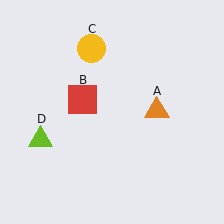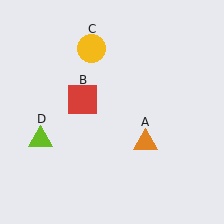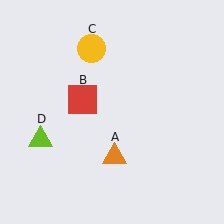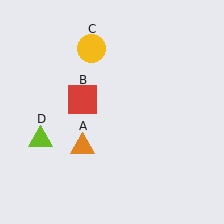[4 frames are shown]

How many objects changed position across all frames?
1 object changed position: orange triangle (object A).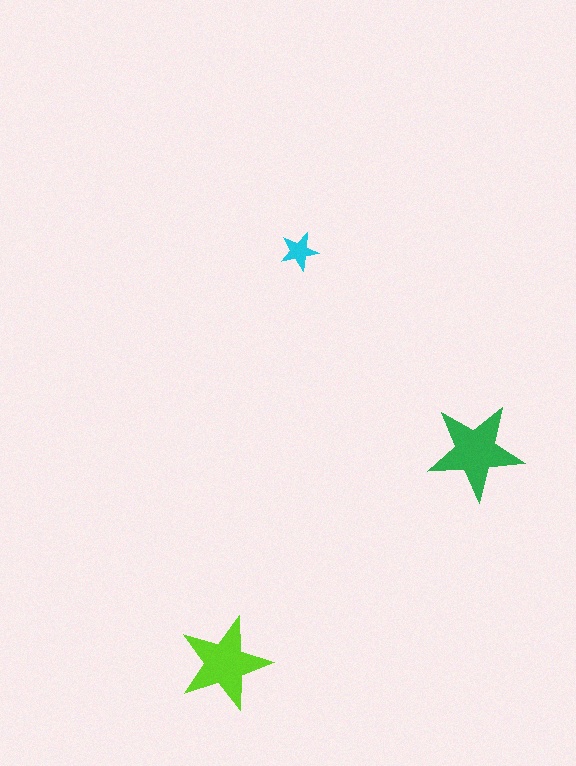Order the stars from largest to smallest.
the green one, the lime one, the cyan one.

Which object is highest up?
The cyan star is topmost.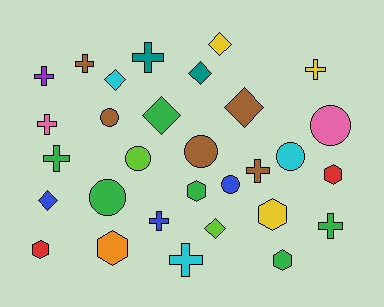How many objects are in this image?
There are 30 objects.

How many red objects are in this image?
There are 2 red objects.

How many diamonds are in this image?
There are 7 diamonds.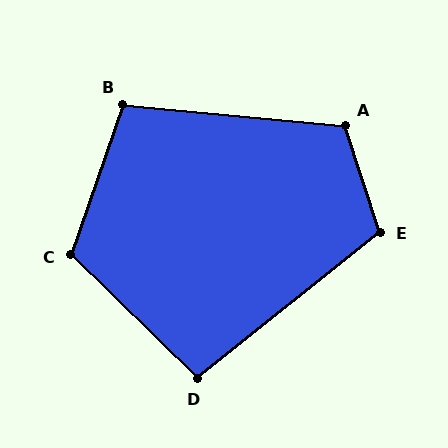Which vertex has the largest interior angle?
C, at approximately 115 degrees.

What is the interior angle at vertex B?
Approximately 104 degrees (obtuse).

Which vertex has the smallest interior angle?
D, at approximately 97 degrees.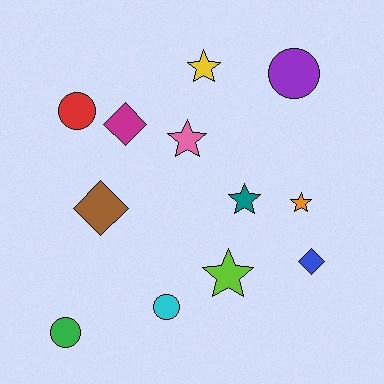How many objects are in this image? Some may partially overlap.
There are 12 objects.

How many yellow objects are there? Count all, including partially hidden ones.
There is 1 yellow object.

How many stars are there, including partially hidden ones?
There are 5 stars.